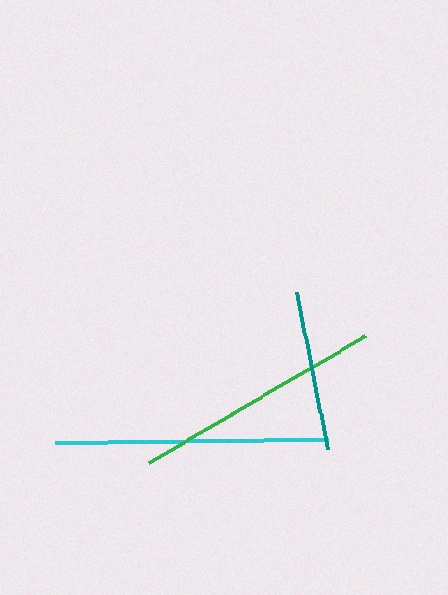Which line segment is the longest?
The cyan line is the longest at approximately 273 pixels.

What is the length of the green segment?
The green segment is approximately 250 pixels long.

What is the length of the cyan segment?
The cyan segment is approximately 273 pixels long.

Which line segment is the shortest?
The teal line is the shortest at approximately 160 pixels.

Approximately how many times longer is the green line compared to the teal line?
The green line is approximately 1.6 times the length of the teal line.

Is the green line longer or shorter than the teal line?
The green line is longer than the teal line.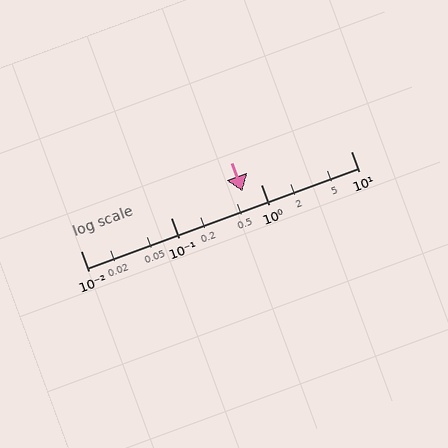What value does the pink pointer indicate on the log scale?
The pointer indicates approximately 0.63.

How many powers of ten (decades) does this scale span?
The scale spans 3 decades, from 0.01 to 10.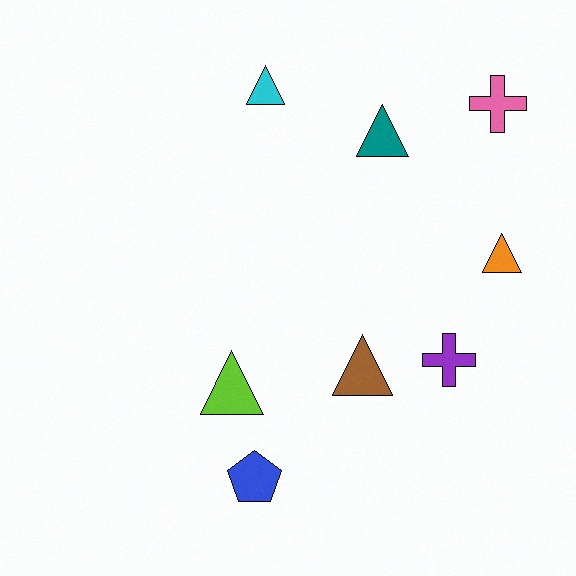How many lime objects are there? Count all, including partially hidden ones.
There is 1 lime object.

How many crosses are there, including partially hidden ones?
There are 2 crosses.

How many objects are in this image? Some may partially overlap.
There are 8 objects.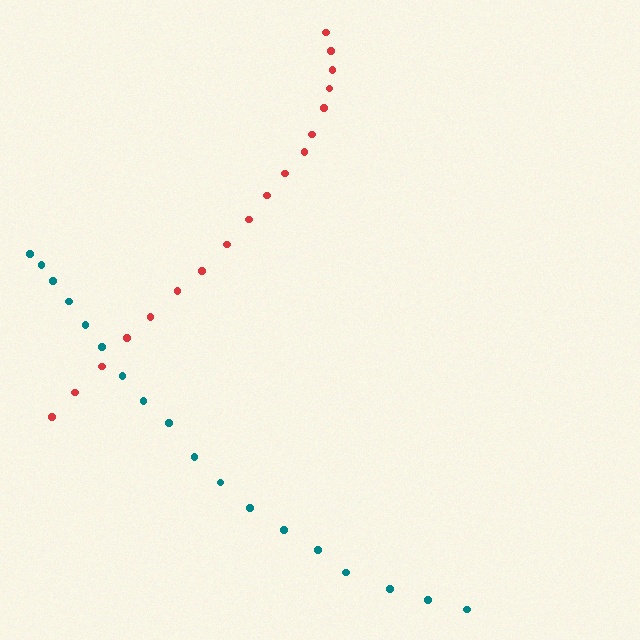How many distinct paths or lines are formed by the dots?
There are 2 distinct paths.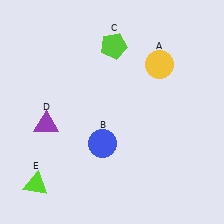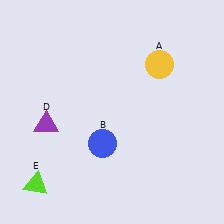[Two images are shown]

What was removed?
The lime pentagon (C) was removed in Image 2.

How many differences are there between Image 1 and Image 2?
There is 1 difference between the two images.